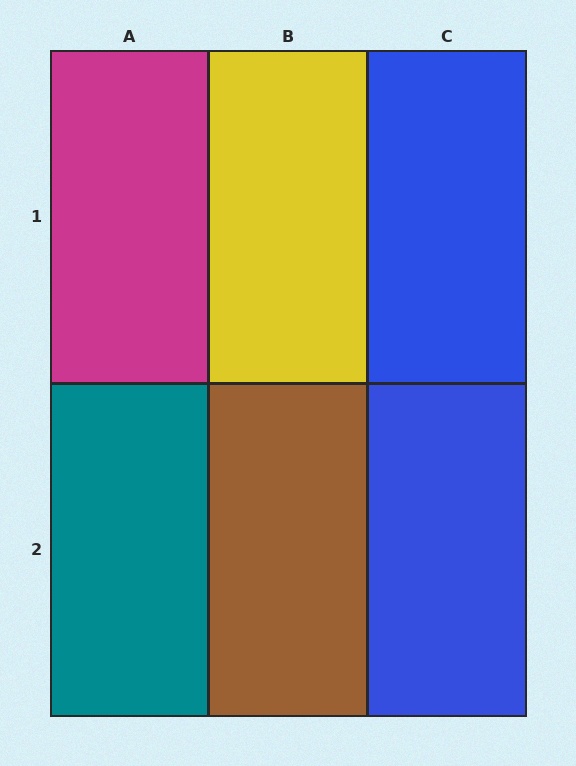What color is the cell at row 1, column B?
Yellow.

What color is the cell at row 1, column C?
Blue.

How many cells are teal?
1 cell is teal.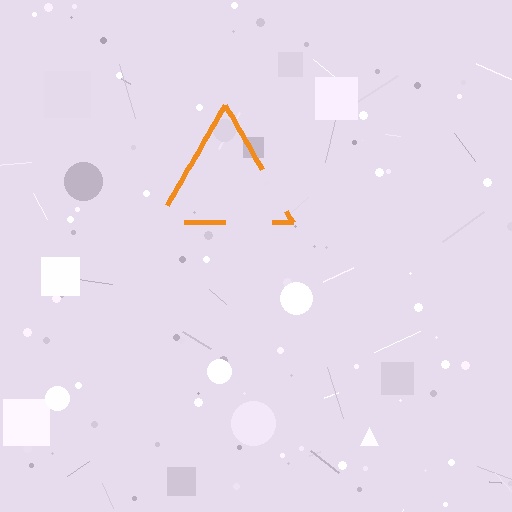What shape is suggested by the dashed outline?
The dashed outline suggests a triangle.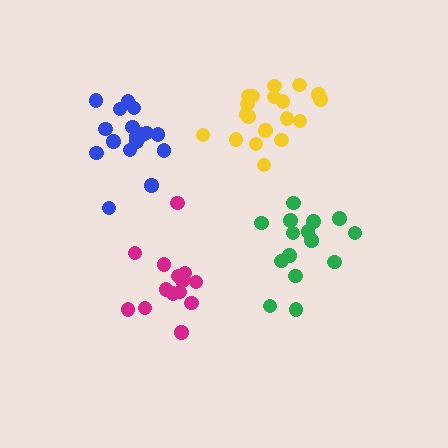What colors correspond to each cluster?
The clusters are colored: green, magenta, blue, yellow.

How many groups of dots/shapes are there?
There are 4 groups.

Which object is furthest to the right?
The green cluster is rightmost.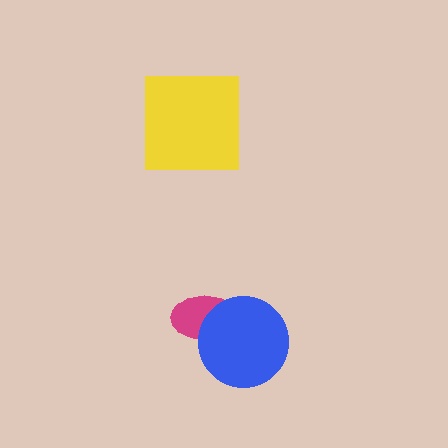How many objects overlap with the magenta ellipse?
1 object overlaps with the magenta ellipse.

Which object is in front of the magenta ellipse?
The blue circle is in front of the magenta ellipse.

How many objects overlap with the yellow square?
0 objects overlap with the yellow square.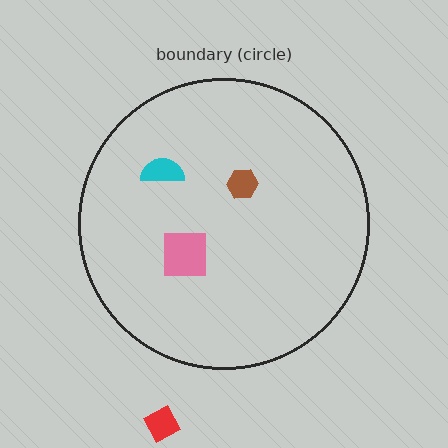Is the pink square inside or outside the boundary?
Inside.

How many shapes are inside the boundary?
3 inside, 1 outside.